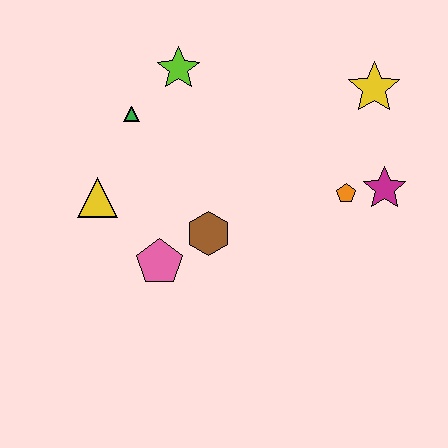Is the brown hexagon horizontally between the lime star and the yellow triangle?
No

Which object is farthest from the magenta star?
The yellow triangle is farthest from the magenta star.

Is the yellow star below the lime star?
Yes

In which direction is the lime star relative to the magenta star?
The lime star is to the left of the magenta star.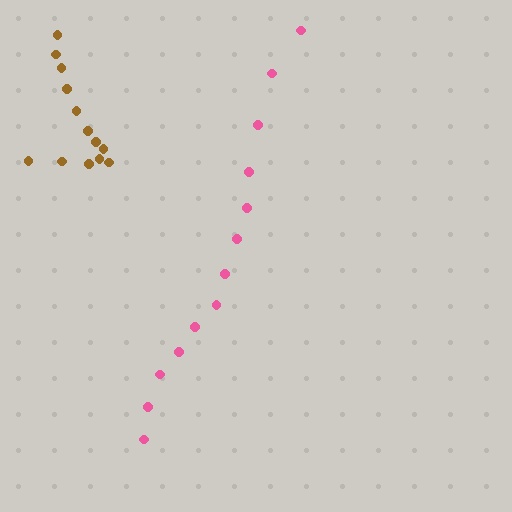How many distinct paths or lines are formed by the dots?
There are 2 distinct paths.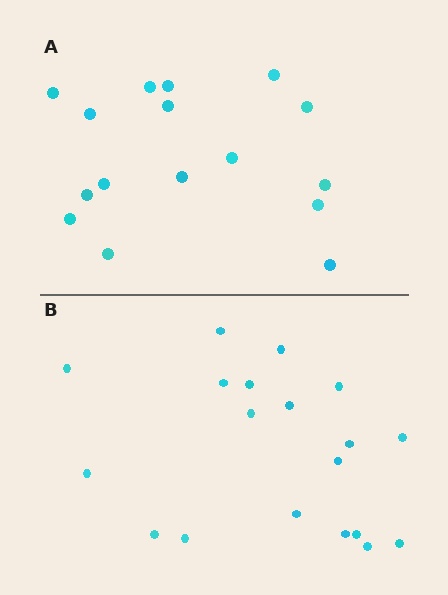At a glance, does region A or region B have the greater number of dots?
Region B (the bottom region) has more dots.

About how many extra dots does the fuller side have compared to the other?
Region B has just a few more — roughly 2 or 3 more dots than region A.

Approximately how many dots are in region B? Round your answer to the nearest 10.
About 20 dots. (The exact count is 19, which rounds to 20.)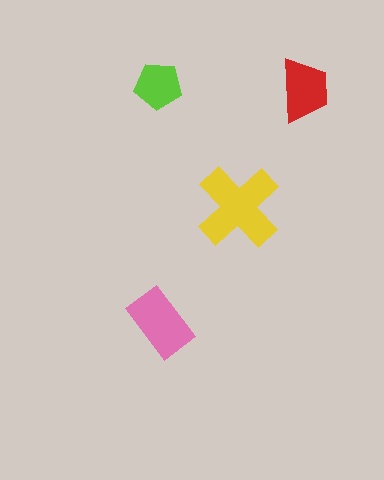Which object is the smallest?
The lime pentagon.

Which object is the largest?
The yellow cross.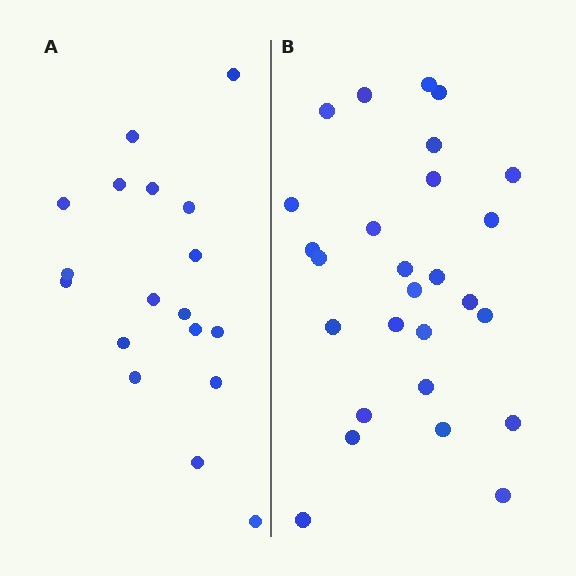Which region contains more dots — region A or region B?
Region B (the right region) has more dots.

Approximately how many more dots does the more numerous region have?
Region B has roughly 8 or so more dots than region A.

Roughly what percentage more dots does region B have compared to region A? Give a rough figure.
About 50% more.